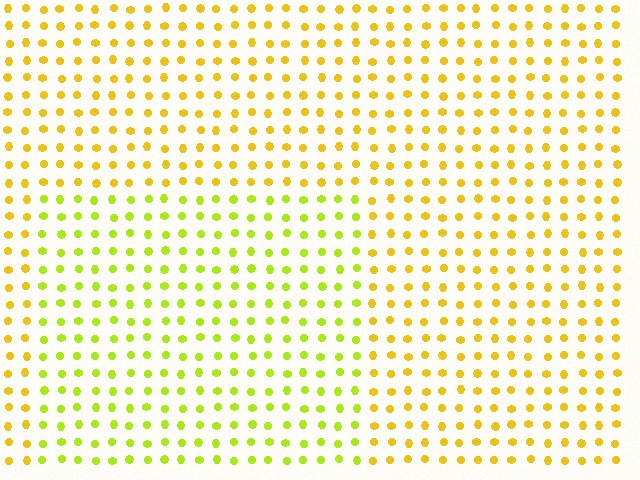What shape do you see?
I see a rectangle.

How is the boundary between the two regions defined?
The boundary is defined purely by a slight shift in hue (about 31 degrees). Spacing, size, and orientation are identical on both sides.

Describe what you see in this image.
The image is filled with small yellow elements in a uniform arrangement. A rectangle-shaped region is visible where the elements are tinted to a slightly different hue, forming a subtle color boundary.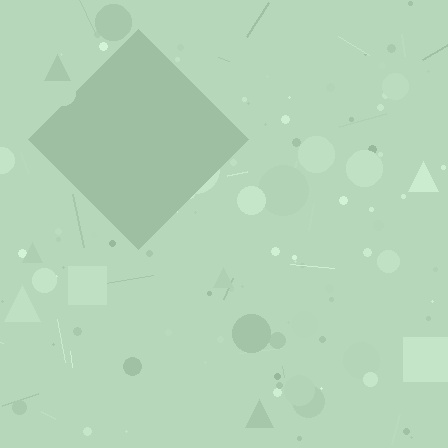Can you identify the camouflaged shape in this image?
The camouflaged shape is a diamond.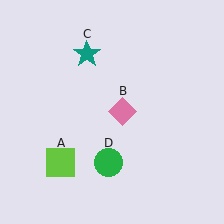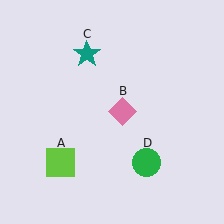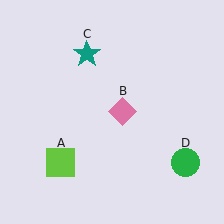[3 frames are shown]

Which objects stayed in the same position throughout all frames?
Lime square (object A) and pink diamond (object B) and teal star (object C) remained stationary.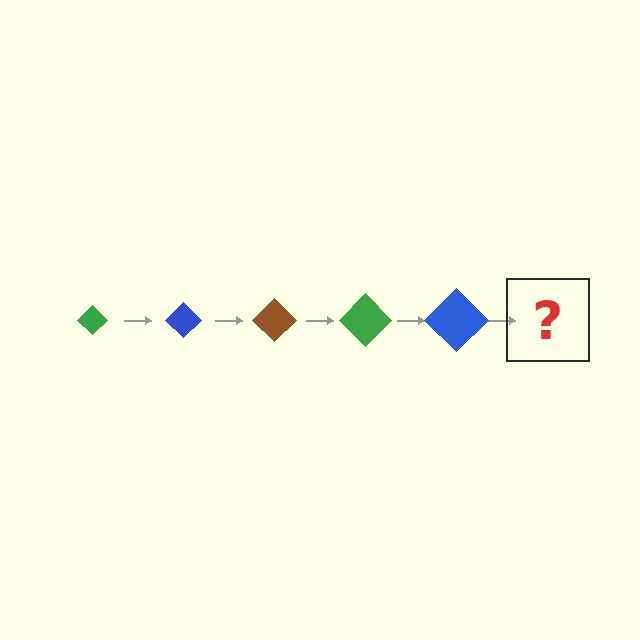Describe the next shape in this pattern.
It should be a brown diamond, larger than the previous one.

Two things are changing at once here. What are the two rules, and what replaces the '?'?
The two rules are that the diamond grows larger each step and the color cycles through green, blue, and brown. The '?' should be a brown diamond, larger than the previous one.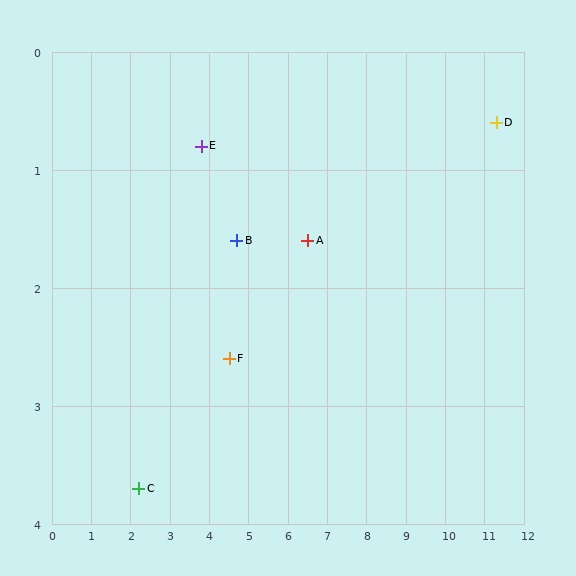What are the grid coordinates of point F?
Point F is at approximately (4.5, 2.6).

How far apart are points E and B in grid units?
Points E and B are about 1.2 grid units apart.